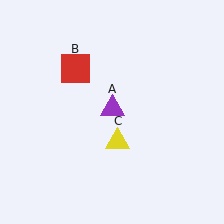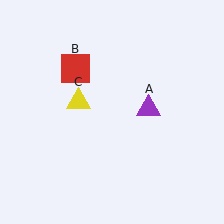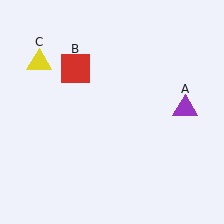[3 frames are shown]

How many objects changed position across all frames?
2 objects changed position: purple triangle (object A), yellow triangle (object C).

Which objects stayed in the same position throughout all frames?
Red square (object B) remained stationary.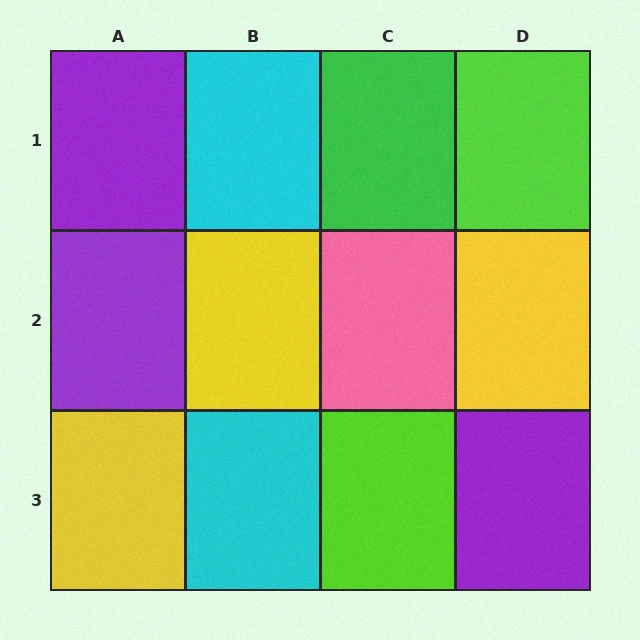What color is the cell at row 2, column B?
Yellow.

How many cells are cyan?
2 cells are cyan.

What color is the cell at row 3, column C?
Lime.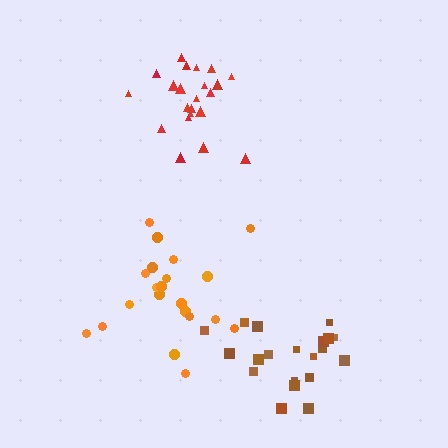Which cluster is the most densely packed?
Red.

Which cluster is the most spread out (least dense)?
Brown.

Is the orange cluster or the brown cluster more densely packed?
Orange.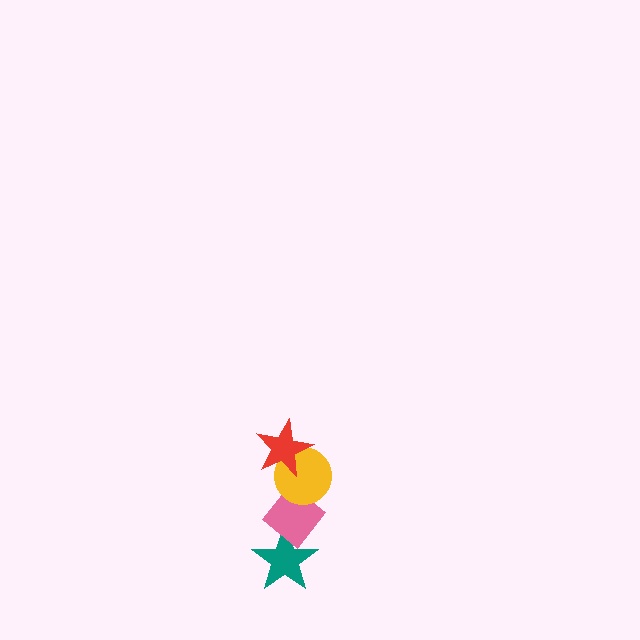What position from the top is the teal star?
The teal star is 4th from the top.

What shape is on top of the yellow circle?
The red star is on top of the yellow circle.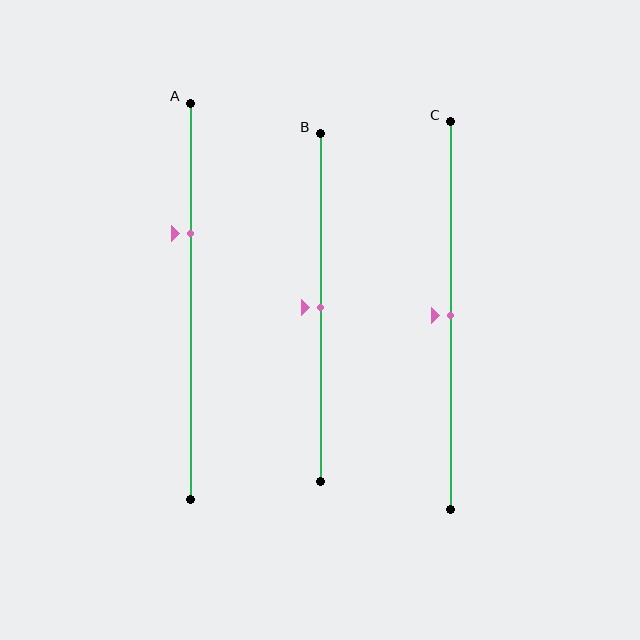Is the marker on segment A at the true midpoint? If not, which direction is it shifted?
No, the marker on segment A is shifted upward by about 17% of the segment length.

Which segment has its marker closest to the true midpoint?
Segment B has its marker closest to the true midpoint.